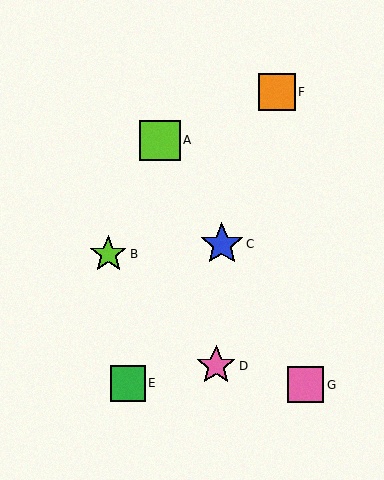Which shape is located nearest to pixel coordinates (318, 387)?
The pink square (labeled G) at (306, 385) is nearest to that location.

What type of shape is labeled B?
Shape B is a lime star.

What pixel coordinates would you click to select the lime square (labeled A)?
Click at (160, 140) to select the lime square A.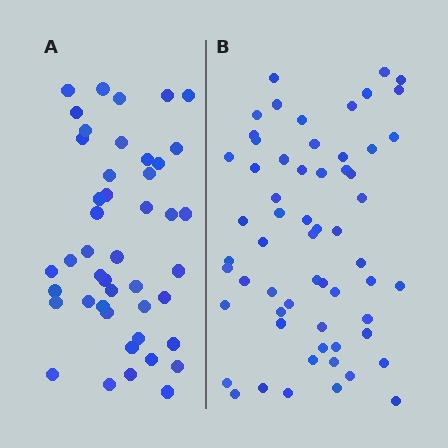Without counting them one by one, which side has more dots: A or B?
Region B (the right region) has more dots.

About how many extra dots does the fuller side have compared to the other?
Region B has approximately 15 more dots than region A.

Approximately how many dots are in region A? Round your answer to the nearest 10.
About 40 dots. (The exact count is 45, which rounds to 40.)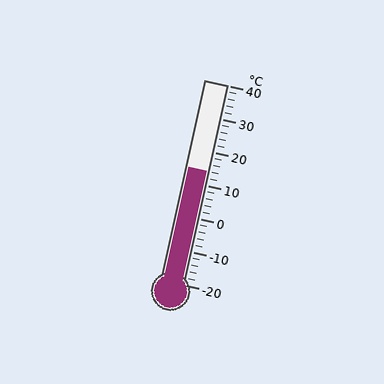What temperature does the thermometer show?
The thermometer shows approximately 14°C.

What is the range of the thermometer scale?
The thermometer scale ranges from -20°C to 40°C.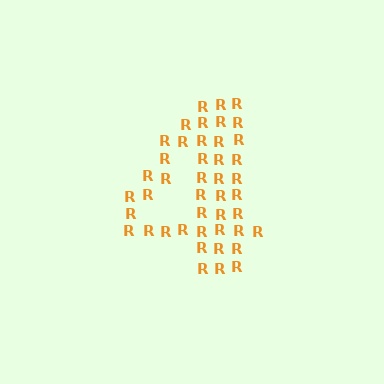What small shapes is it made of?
It is made of small letter R's.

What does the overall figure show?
The overall figure shows the digit 4.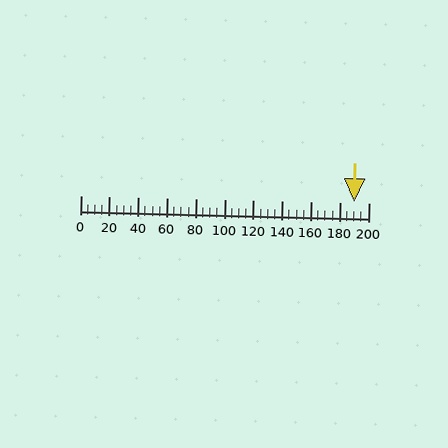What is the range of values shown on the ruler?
The ruler shows values from 0 to 200.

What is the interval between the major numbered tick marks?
The major tick marks are spaced 20 units apart.